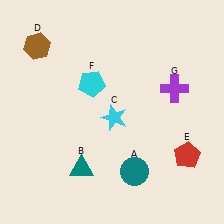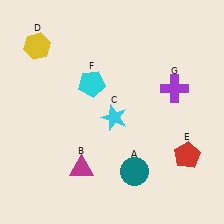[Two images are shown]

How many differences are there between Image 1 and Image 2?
There are 2 differences between the two images.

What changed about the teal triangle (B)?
In Image 1, B is teal. In Image 2, it changed to magenta.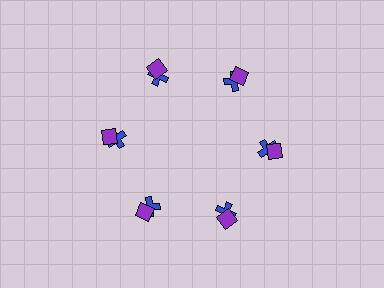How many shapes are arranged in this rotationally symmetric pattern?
There are 12 shapes, arranged in 6 groups of 2.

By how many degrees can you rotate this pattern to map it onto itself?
The pattern maps onto itself every 60 degrees of rotation.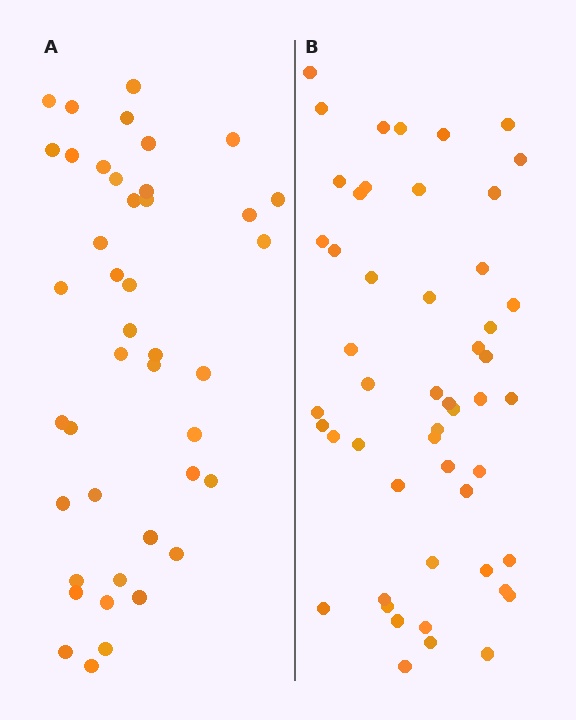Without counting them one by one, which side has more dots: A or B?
Region B (the right region) has more dots.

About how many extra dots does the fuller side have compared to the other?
Region B has roughly 8 or so more dots than region A.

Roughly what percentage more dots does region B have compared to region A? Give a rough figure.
About 20% more.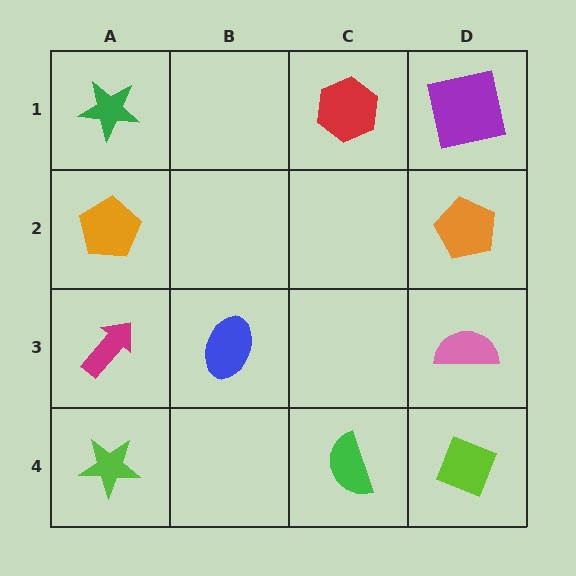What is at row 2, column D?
An orange pentagon.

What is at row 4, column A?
A lime star.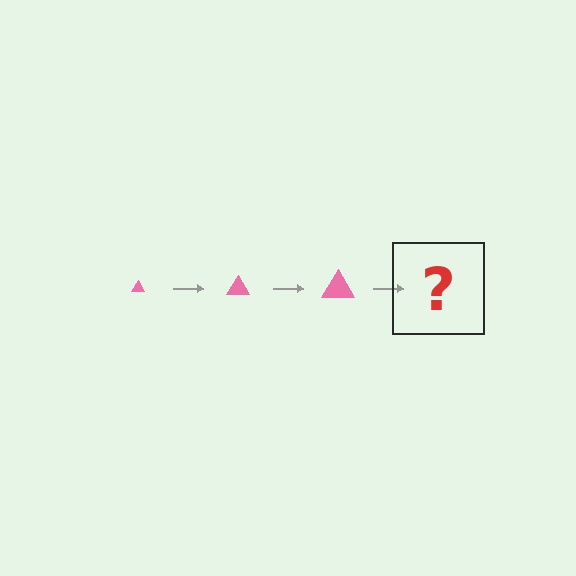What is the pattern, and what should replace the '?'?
The pattern is that the triangle gets progressively larger each step. The '?' should be a pink triangle, larger than the previous one.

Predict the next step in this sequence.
The next step is a pink triangle, larger than the previous one.